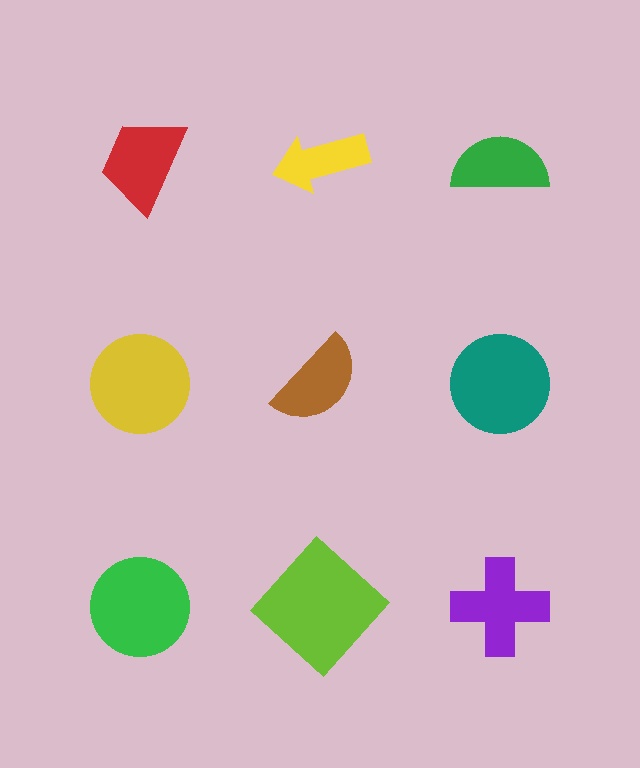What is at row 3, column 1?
A green circle.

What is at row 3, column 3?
A purple cross.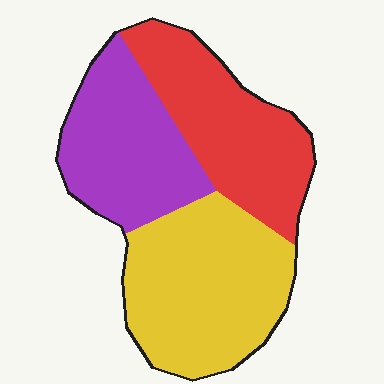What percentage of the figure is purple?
Purple covers roughly 30% of the figure.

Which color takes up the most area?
Yellow, at roughly 40%.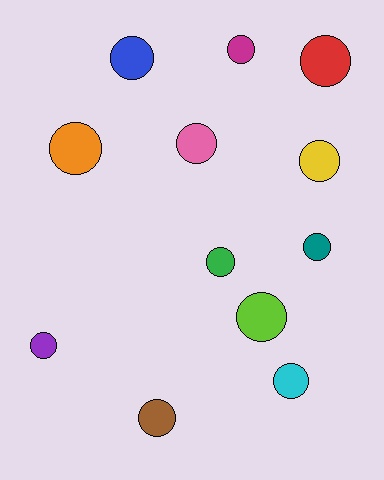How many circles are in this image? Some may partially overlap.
There are 12 circles.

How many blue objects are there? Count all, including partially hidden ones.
There is 1 blue object.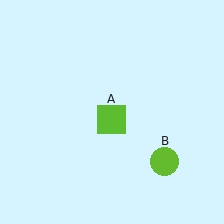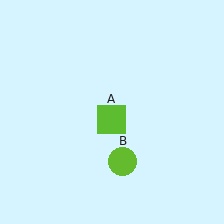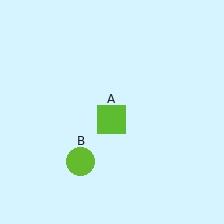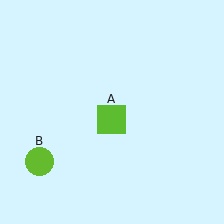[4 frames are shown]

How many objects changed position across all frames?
1 object changed position: lime circle (object B).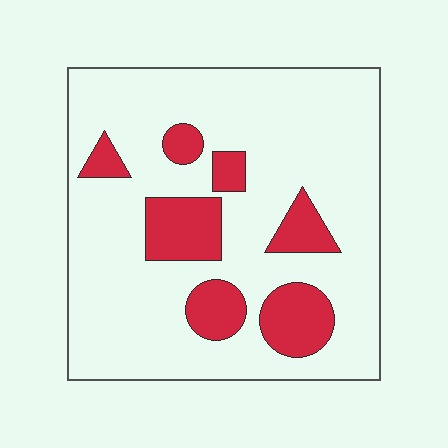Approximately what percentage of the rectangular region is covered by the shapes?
Approximately 20%.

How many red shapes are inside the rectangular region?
7.